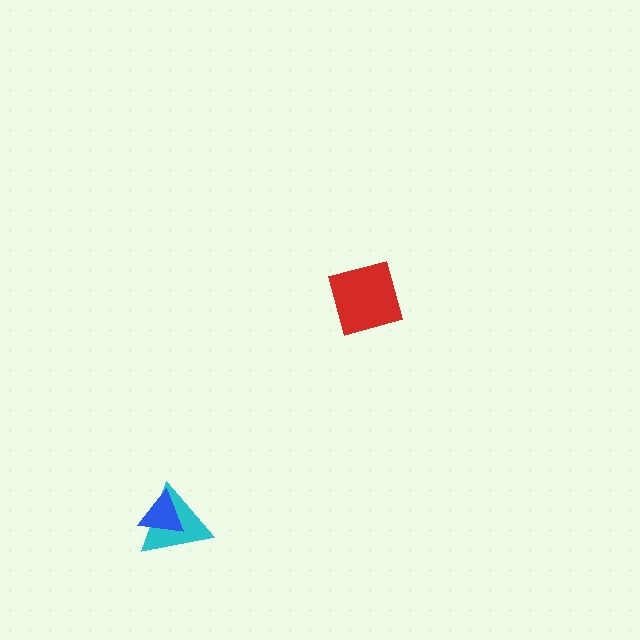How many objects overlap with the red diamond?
0 objects overlap with the red diamond.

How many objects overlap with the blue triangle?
1 object overlaps with the blue triangle.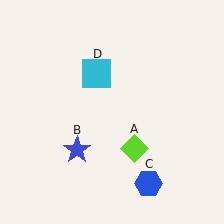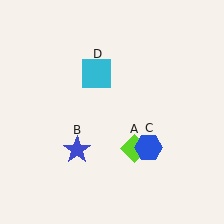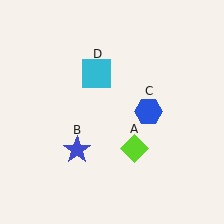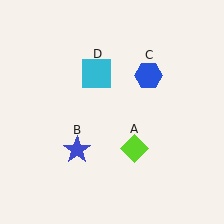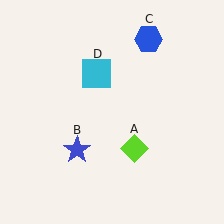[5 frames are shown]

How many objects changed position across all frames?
1 object changed position: blue hexagon (object C).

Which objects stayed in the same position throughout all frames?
Lime diamond (object A) and blue star (object B) and cyan square (object D) remained stationary.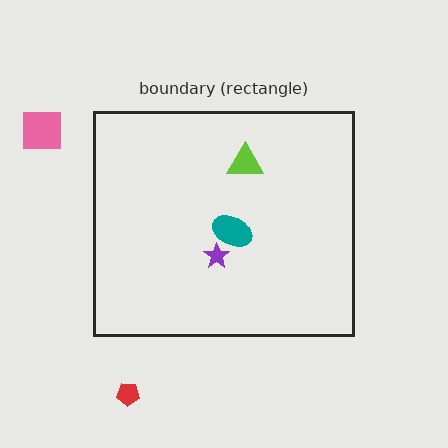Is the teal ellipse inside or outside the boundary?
Inside.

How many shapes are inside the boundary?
3 inside, 2 outside.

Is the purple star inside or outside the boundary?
Inside.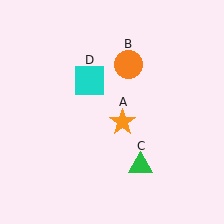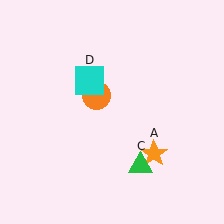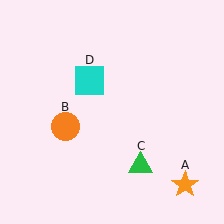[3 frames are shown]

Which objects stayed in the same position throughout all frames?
Green triangle (object C) and cyan square (object D) remained stationary.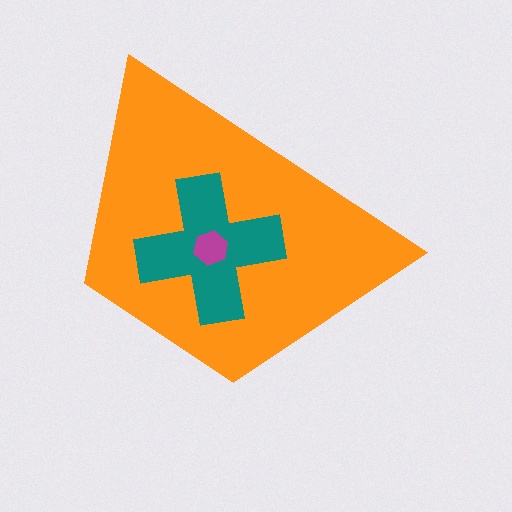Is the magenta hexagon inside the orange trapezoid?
Yes.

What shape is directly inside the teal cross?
The magenta hexagon.